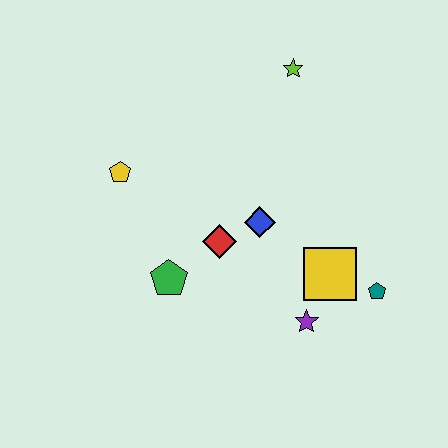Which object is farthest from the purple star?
The lime star is farthest from the purple star.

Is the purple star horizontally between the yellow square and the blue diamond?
Yes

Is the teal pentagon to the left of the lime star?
No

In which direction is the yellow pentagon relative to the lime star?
The yellow pentagon is to the left of the lime star.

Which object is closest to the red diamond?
The blue diamond is closest to the red diamond.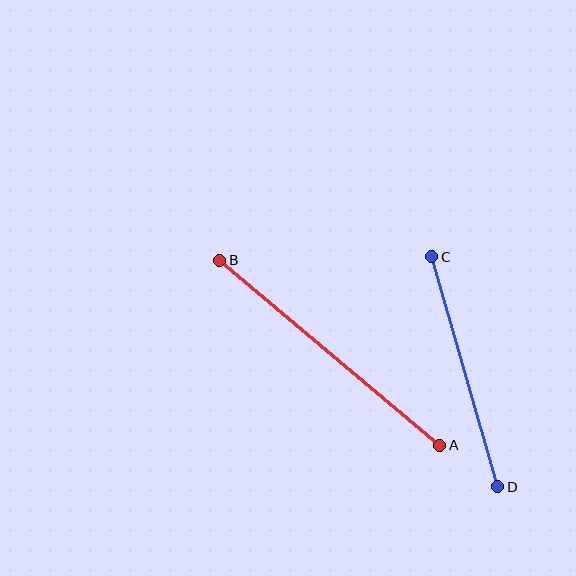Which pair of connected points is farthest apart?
Points A and B are farthest apart.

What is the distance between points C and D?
The distance is approximately 239 pixels.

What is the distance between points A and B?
The distance is approximately 288 pixels.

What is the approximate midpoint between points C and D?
The midpoint is at approximately (465, 372) pixels.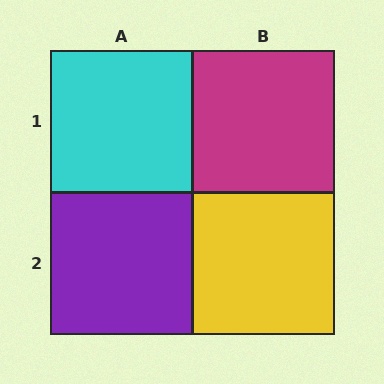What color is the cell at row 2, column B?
Yellow.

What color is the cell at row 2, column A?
Purple.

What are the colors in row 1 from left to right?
Cyan, magenta.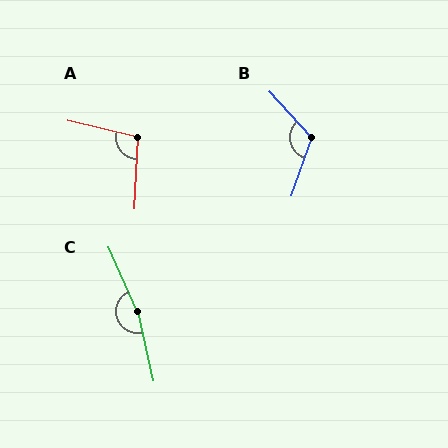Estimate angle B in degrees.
Approximately 119 degrees.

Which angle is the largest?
C, at approximately 169 degrees.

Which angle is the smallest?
A, at approximately 101 degrees.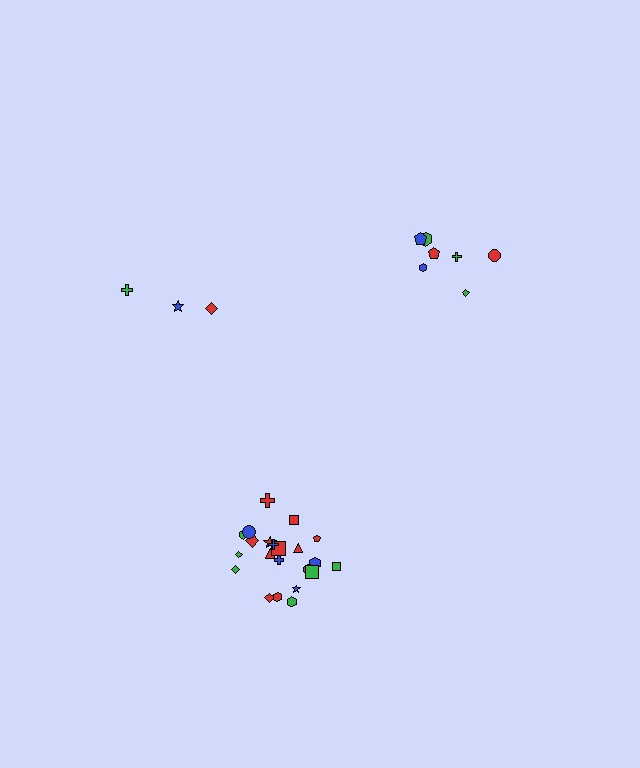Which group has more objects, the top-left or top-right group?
The top-right group.